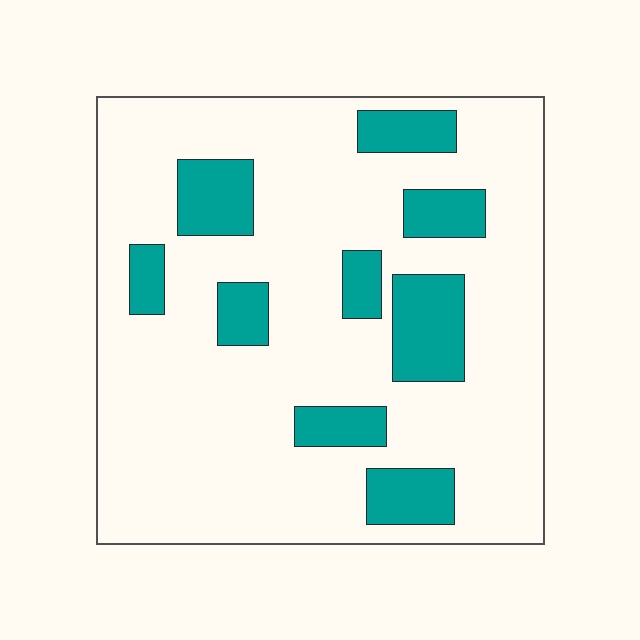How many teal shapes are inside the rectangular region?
9.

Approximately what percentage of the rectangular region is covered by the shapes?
Approximately 20%.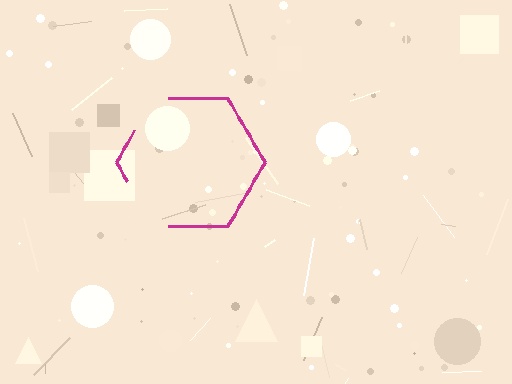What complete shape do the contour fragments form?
The contour fragments form a hexagon.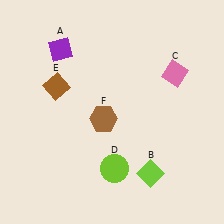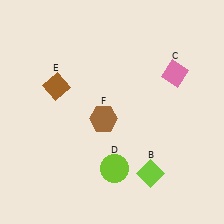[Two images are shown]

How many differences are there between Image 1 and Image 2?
There is 1 difference between the two images.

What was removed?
The purple diamond (A) was removed in Image 2.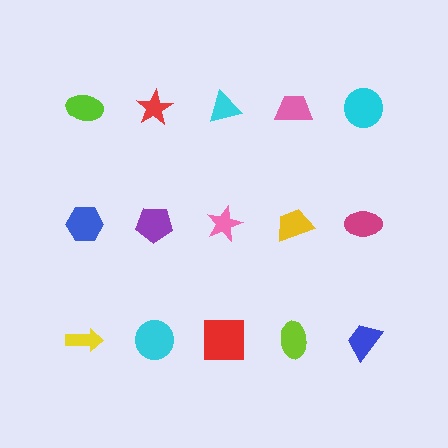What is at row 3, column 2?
A cyan circle.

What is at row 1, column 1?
A lime ellipse.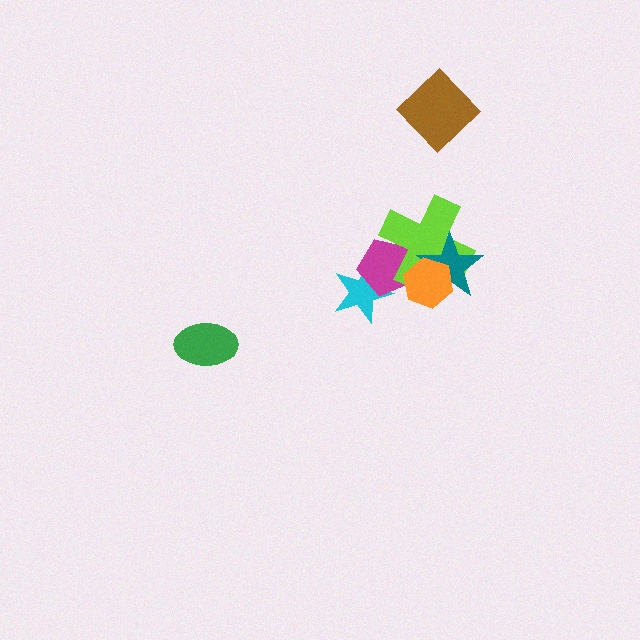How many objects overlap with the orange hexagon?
3 objects overlap with the orange hexagon.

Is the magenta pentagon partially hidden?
Yes, it is partially covered by another shape.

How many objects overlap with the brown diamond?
0 objects overlap with the brown diamond.